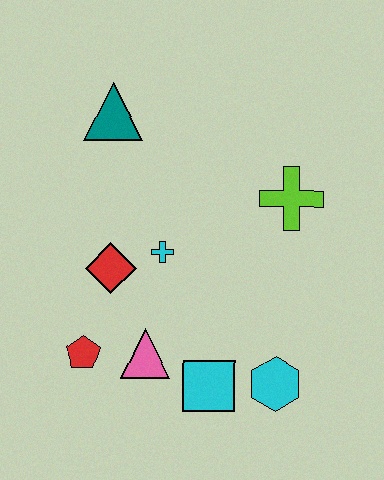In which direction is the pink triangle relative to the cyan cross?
The pink triangle is below the cyan cross.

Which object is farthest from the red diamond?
The cyan hexagon is farthest from the red diamond.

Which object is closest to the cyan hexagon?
The cyan square is closest to the cyan hexagon.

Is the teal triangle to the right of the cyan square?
No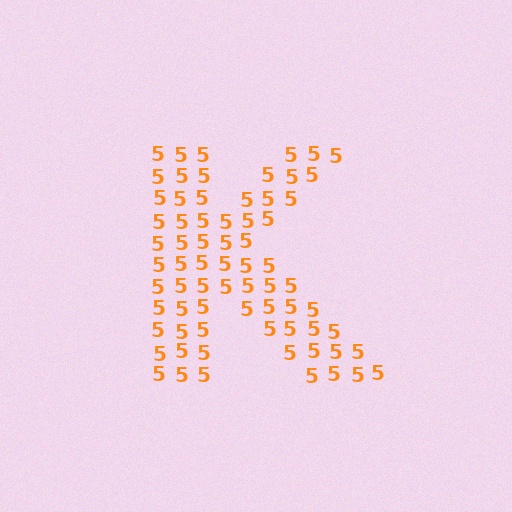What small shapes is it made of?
It is made of small digit 5's.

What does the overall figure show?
The overall figure shows the letter K.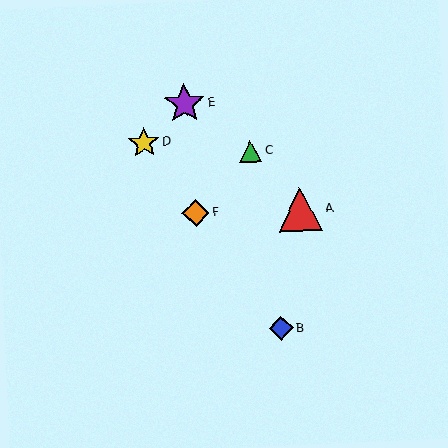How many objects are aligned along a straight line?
3 objects (B, D, F) are aligned along a straight line.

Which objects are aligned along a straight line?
Objects B, D, F are aligned along a straight line.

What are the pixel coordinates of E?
Object E is at (184, 104).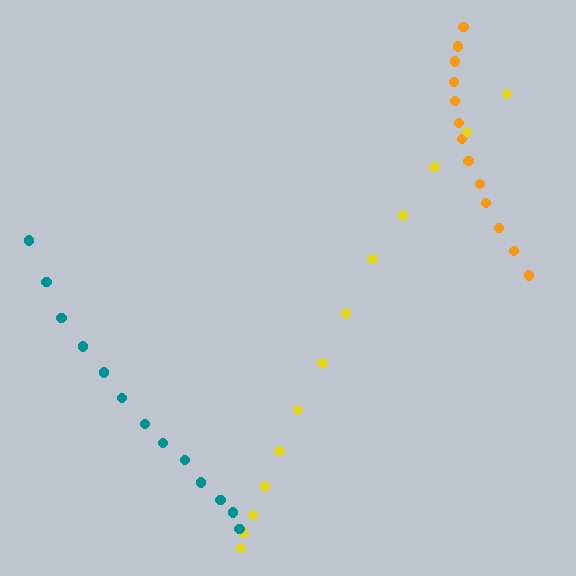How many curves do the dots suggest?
There are 3 distinct paths.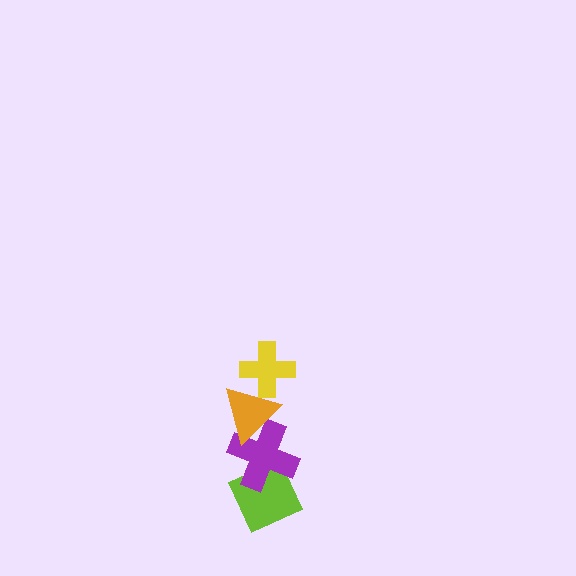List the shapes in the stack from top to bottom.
From top to bottom: the yellow cross, the orange triangle, the purple cross, the lime diamond.